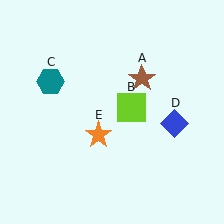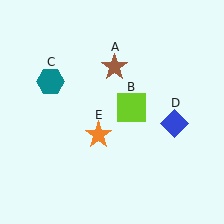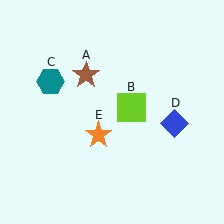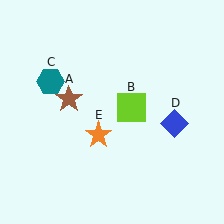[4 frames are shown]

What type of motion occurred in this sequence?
The brown star (object A) rotated counterclockwise around the center of the scene.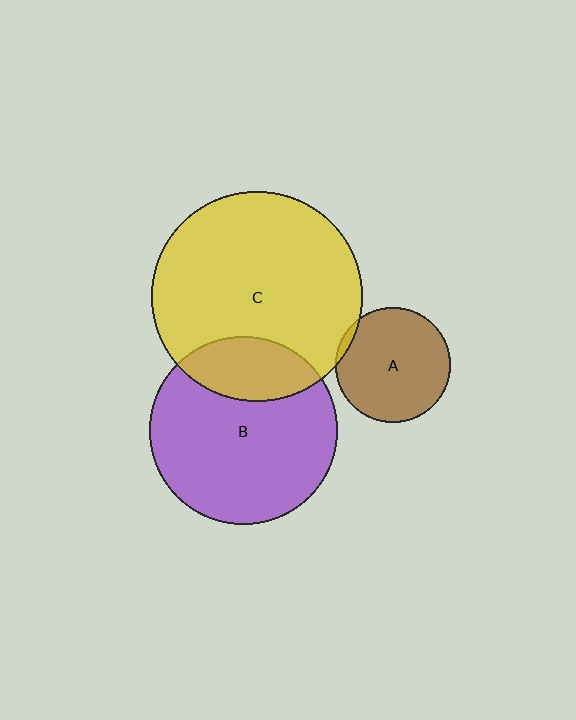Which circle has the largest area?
Circle C (yellow).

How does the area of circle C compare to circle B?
Approximately 1.2 times.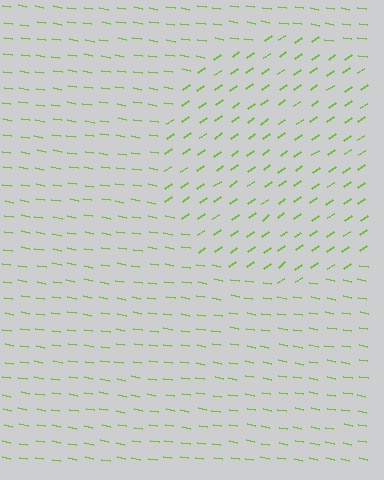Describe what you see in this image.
The image is filled with small lime line segments. A circle region in the image has lines oriented differently from the surrounding lines, creating a visible texture boundary.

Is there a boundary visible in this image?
Yes, there is a texture boundary formed by a change in line orientation.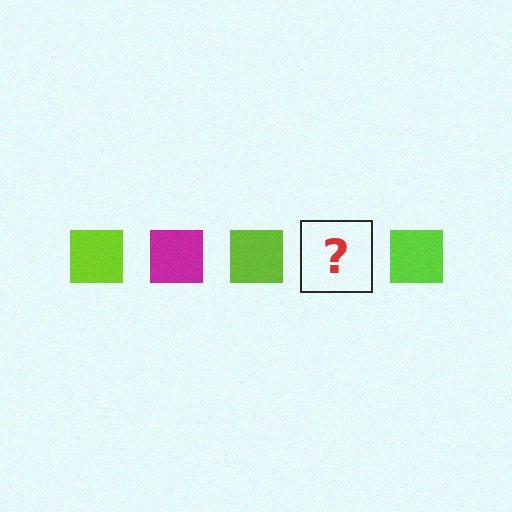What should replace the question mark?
The question mark should be replaced with a magenta square.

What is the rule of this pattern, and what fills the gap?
The rule is that the pattern cycles through lime, magenta squares. The gap should be filled with a magenta square.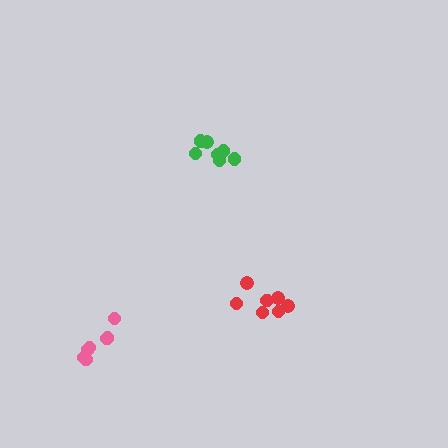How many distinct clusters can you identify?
There are 3 distinct clusters.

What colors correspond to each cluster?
The clusters are colored: green, pink, red.